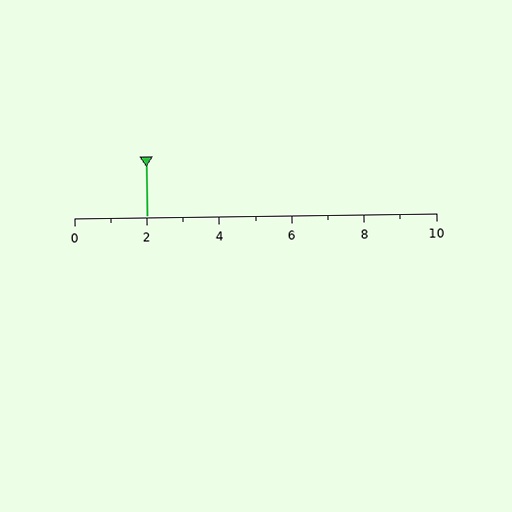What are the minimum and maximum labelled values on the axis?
The axis runs from 0 to 10.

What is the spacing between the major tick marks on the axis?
The major ticks are spaced 2 apart.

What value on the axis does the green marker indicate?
The marker indicates approximately 2.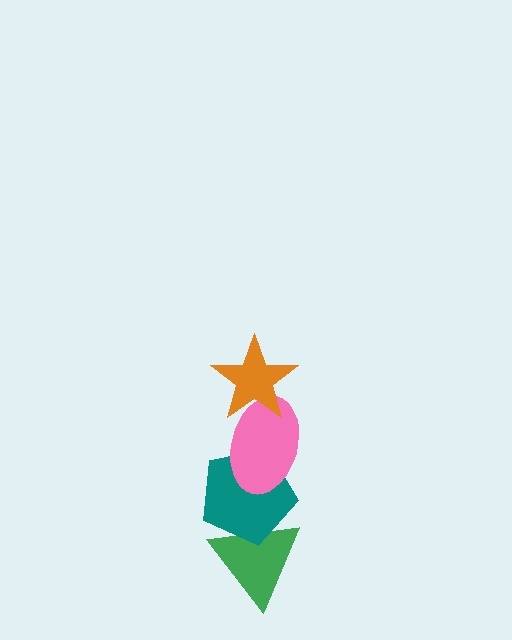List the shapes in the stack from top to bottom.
From top to bottom: the orange star, the pink ellipse, the teal pentagon, the green triangle.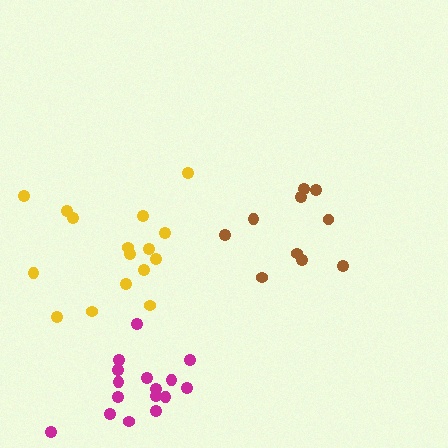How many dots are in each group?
Group 1: 10 dots, Group 2: 16 dots, Group 3: 16 dots (42 total).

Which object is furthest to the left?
The yellow cluster is leftmost.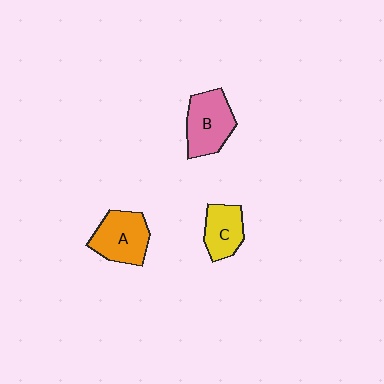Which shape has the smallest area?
Shape C (yellow).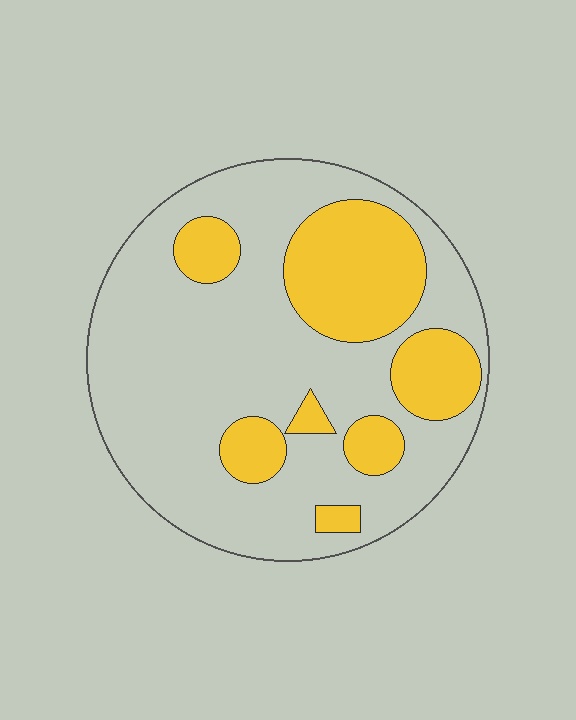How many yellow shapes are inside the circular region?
7.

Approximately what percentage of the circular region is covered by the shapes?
Approximately 30%.